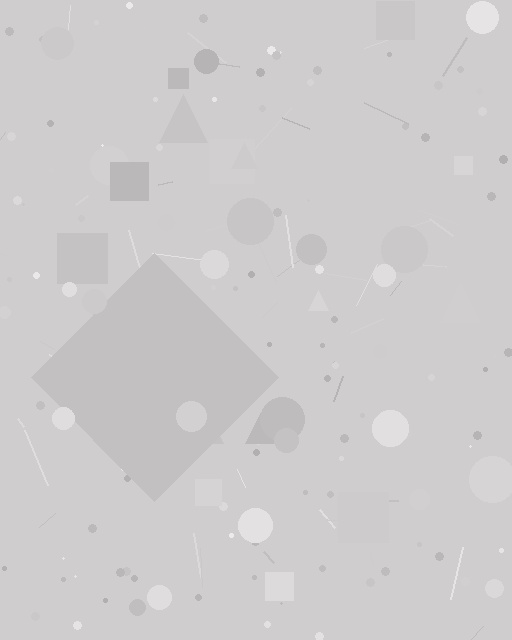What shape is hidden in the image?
A diamond is hidden in the image.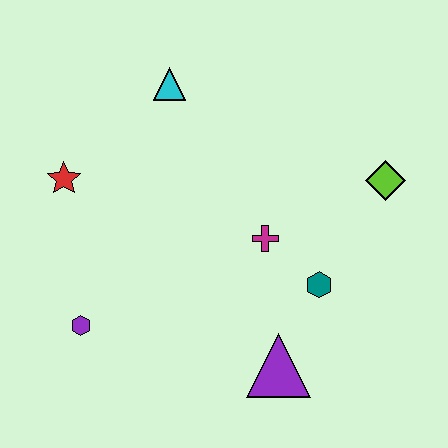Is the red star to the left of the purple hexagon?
Yes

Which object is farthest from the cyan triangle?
The purple triangle is farthest from the cyan triangle.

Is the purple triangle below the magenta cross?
Yes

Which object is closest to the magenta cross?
The teal hexagon is closest to the magenta cross.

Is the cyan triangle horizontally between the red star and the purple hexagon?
No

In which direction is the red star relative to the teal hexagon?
The red star is to the left of the teal hexagon.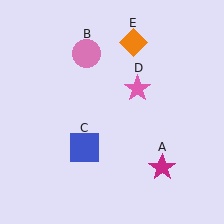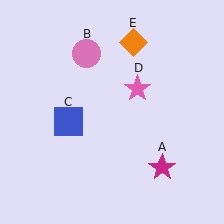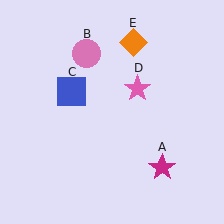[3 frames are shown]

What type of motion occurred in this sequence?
The blue square (object C) rotated clockwise around the center of the scene.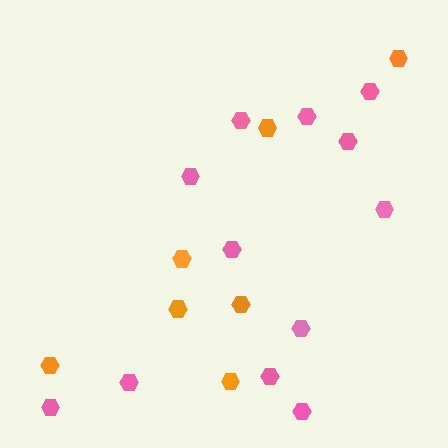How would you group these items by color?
There are 2 groups: one group of pink hexagons (12) and one group of orange hexagons (7).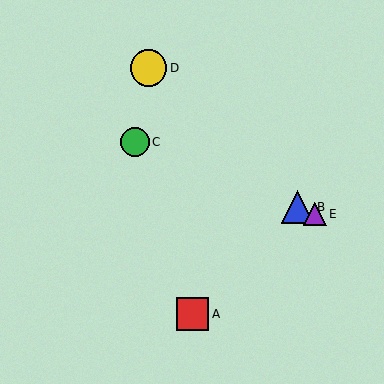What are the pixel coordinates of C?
Object C is at (135, 142).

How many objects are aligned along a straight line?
3 objects (B, C, E) are aligned along a straight line.